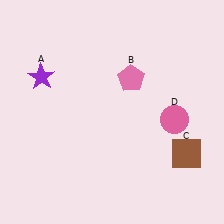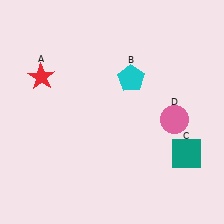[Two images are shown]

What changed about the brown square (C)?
In Image 1, C is brown. In Image 2, it changed to teal.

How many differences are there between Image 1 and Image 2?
There are 3 differences between the two images.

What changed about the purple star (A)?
In Image 1, A is purple. In Image 2, it changed to red.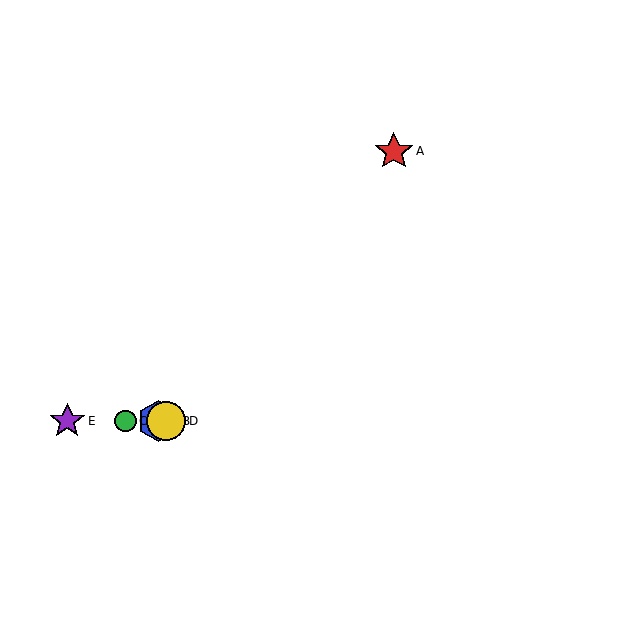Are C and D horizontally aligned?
Yes, both are at y≈421.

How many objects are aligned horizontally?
4 objects (B, C, D, E) are aligned horizontally.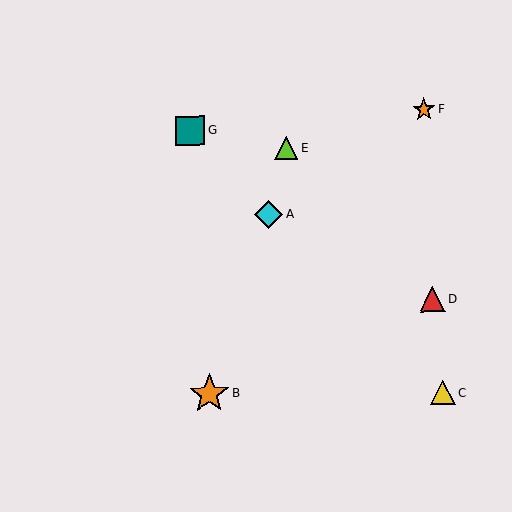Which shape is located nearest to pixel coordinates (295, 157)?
The lime triangle (labeled E) at (286, 148) is nearest to that location.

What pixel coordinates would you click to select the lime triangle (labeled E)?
Click at (286, 148) to select the lime triangle E.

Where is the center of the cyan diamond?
The center of the cyan diamond is at (268, 214).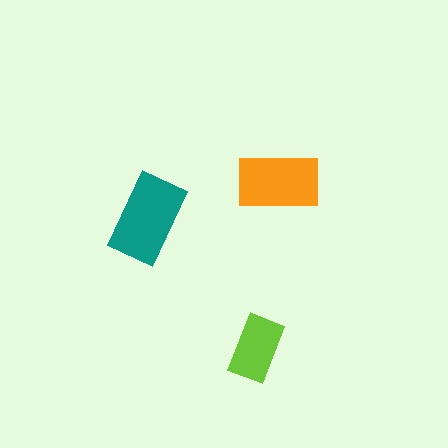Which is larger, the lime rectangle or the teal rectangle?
The teal one.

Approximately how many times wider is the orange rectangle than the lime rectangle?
About 1.5 times wider.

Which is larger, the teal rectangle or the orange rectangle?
The teal one.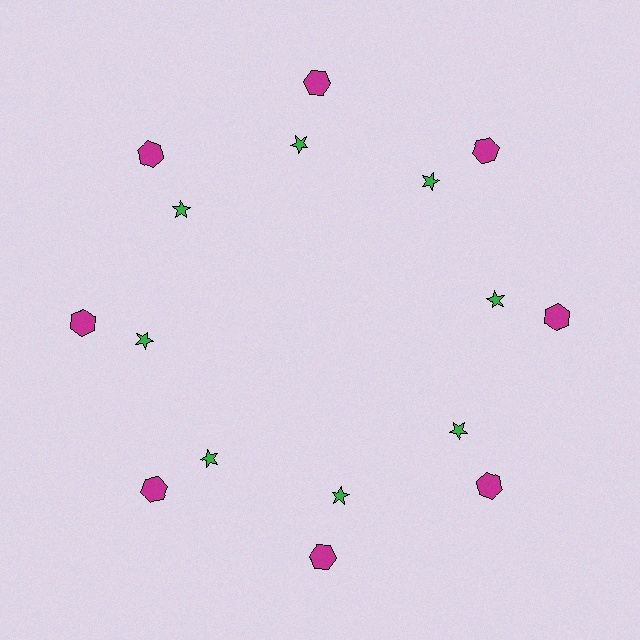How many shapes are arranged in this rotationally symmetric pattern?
There are 16 shapes, arranged in 8 groups of 2.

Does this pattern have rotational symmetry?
Yes, this pattern has 8-fold rotational symmetry. It looks the same after rotating 45 degrees around the center.